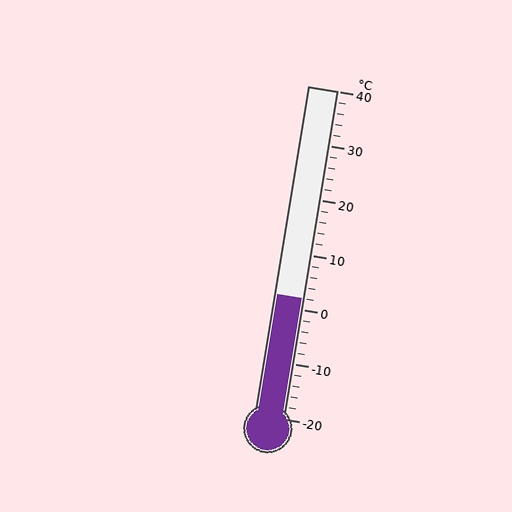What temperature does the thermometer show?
The thermometer shows approximately 2°C.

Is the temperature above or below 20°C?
The temperature is below 20°C.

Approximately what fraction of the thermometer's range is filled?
The thermometer is filled to approximately 35% of its range.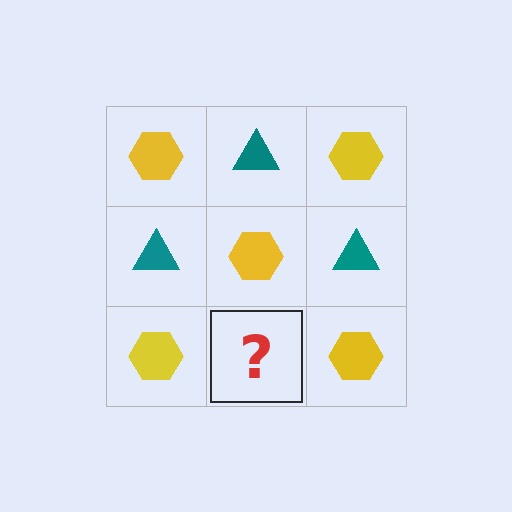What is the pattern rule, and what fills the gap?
The rule is that it alternates yellow hexagon and teal triangle in a checkerboard pattern. The gap should be filled with a teal triangle.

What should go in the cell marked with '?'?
The missing cell should contain a teal triangle.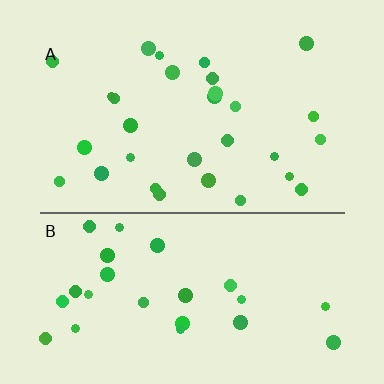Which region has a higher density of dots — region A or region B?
A (the top).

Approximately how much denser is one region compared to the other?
Approximately 1.1× — region A over region B.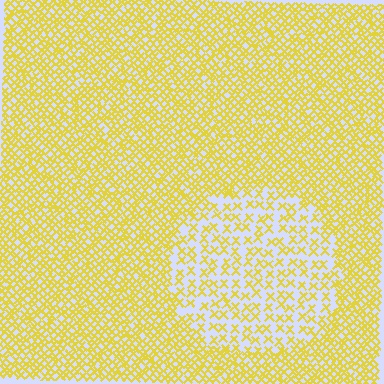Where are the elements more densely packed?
The elements are more densely packed outside the circle boundary.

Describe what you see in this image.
The image contains small yellow elements arranged at two different densities. A circle-shaped region is visible where the elements are less densely packed than the surrounding area.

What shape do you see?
I see a circle.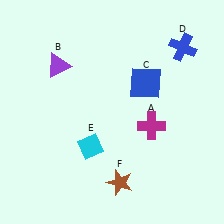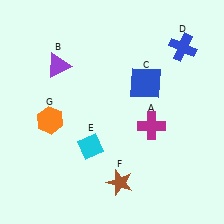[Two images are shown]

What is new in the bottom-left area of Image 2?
An orange hexagon (G) was added in the bottom-left area of Image 2.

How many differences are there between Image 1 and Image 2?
There is 1 difference between the two images.